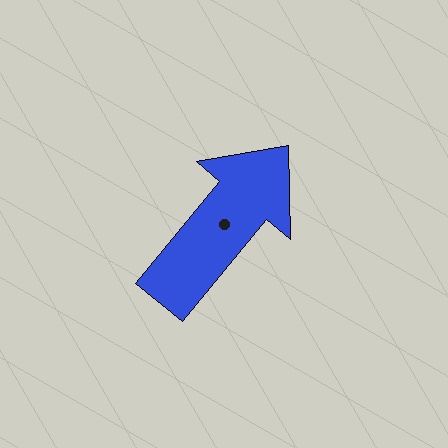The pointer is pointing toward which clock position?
Roughly 1 o'clock.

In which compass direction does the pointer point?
Northeast.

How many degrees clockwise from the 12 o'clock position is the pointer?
Approximately 39 degrees.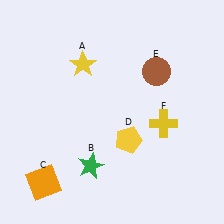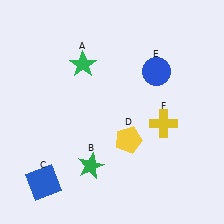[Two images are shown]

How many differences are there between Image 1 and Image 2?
There are 3 differences between the two images.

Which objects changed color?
A changed from yellow to green. C changed from orange to blue. E changed from brown to blue.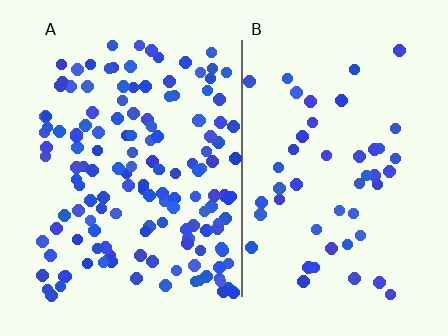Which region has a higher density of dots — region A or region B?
A (the left).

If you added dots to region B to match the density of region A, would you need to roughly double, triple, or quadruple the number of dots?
Approximately triple.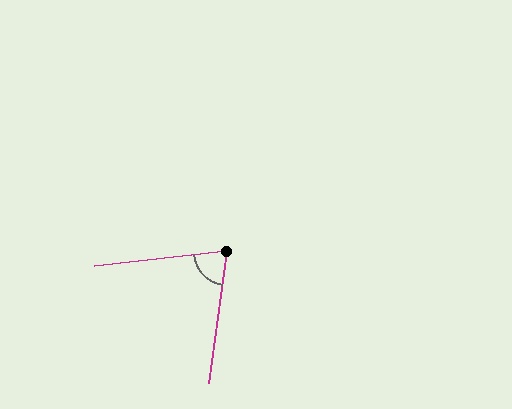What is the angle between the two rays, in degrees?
Approximately 76 degrees.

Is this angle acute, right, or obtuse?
It is acute.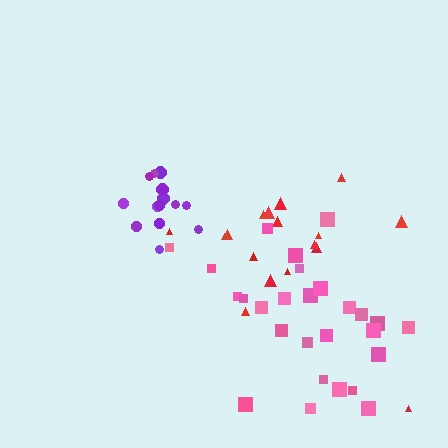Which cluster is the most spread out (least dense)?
Red.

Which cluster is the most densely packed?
Purple.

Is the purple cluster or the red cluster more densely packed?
Purple.